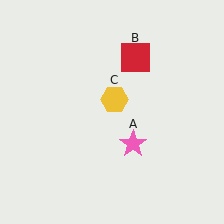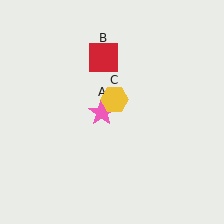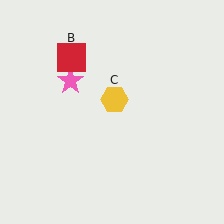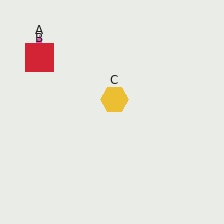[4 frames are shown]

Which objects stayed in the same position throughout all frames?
Yellow hexagon (object C) remained stationary.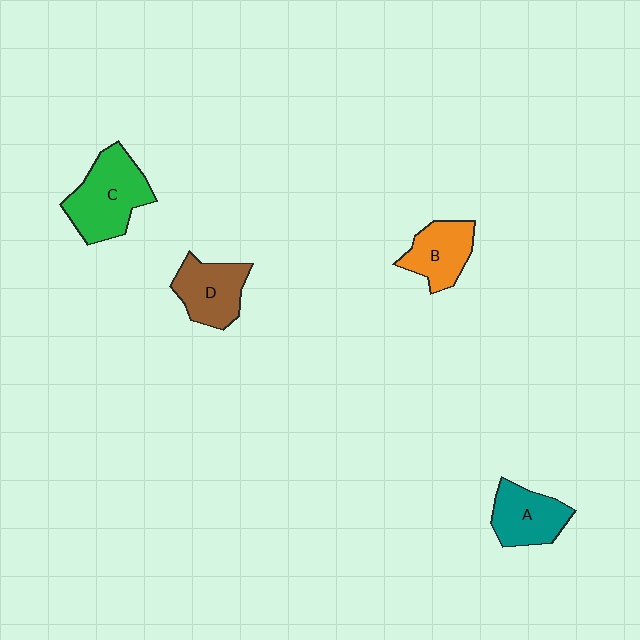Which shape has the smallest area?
Shape B (orange).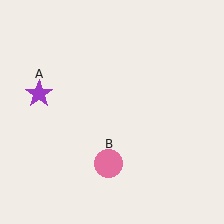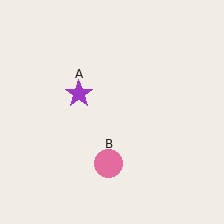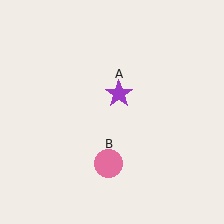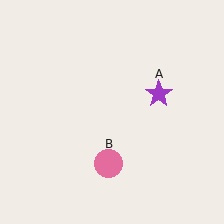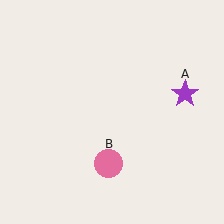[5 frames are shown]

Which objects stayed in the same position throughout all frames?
Pink circle (object B) remained stationary.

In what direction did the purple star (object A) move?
The purple star (object A) moved right.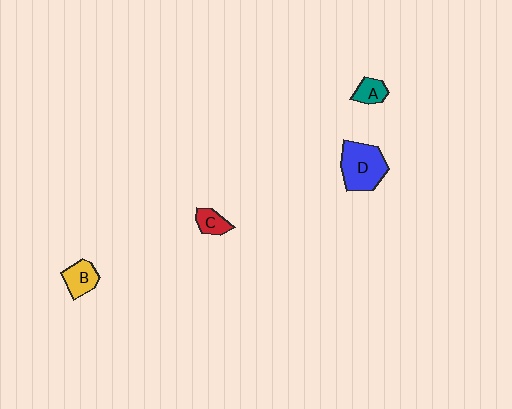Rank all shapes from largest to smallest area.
From largest to smallest: D (blue), B (yellow), A (teal), C (red).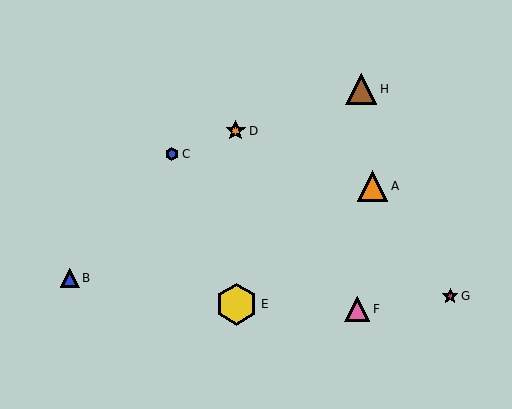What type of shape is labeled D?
Shape D is an orange star.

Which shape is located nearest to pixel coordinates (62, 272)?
The blue triangle (labeled B) at (70, 278) is nearest to that location.